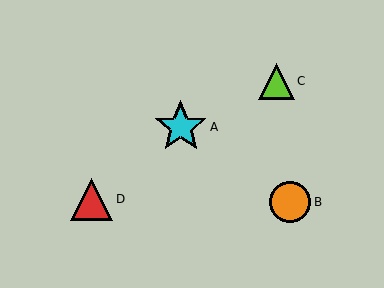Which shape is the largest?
The cyan star (labeled A) is the largest.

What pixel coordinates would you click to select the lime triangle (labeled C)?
Click at (276, 81) to select the lime triangle C.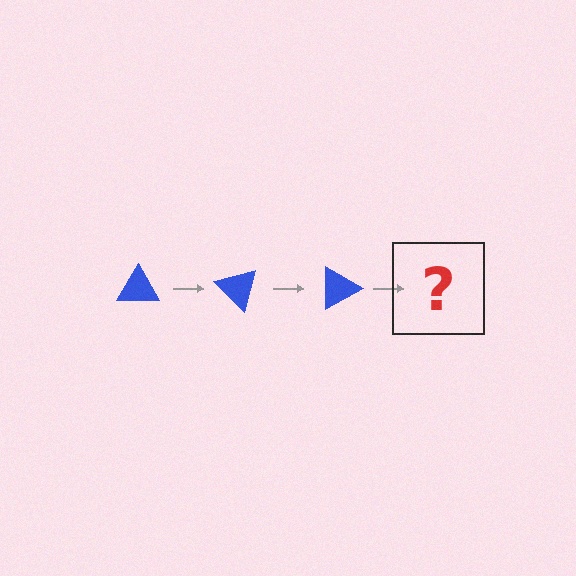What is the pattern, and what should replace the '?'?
The pattern is that the triangle rotates 45 degrees each step. The '?' should be a blue triangle rotated 135 degrees.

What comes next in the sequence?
The next element should be a blue triangle rotated 135 degrees.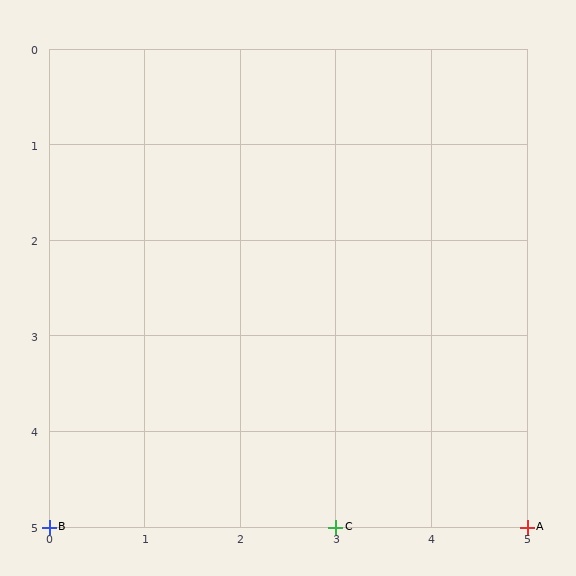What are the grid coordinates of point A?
Point A is at grid coordinates (5, 5).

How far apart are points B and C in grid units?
Points B and C are 3 columns apart.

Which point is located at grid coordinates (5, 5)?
Point A is at (5, 5).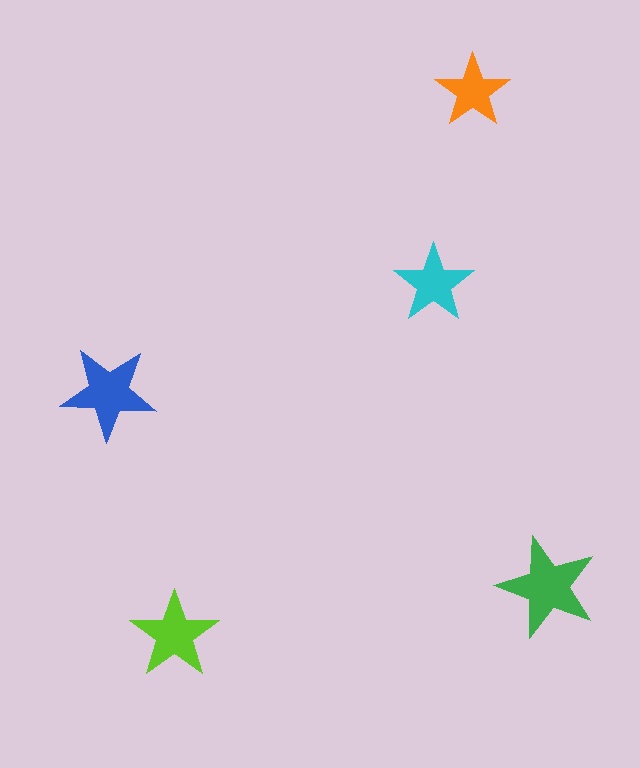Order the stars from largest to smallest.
the green one, the blue one, the lime one, the cyan one, the orange one.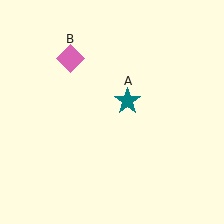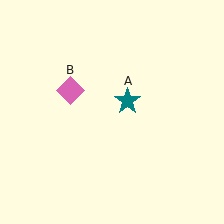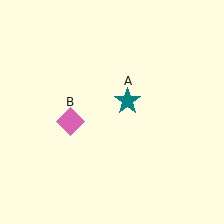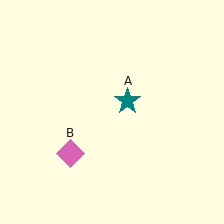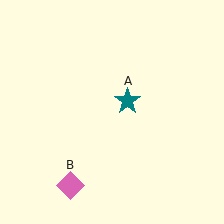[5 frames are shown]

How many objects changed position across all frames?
1 object changed position: pink diamond (object B).